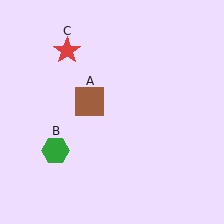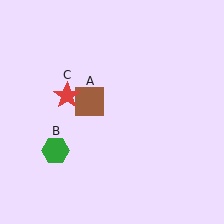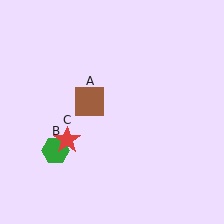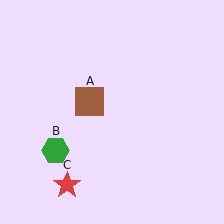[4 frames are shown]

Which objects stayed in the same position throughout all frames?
Brown square (object A) and green hexagon (object B) remained stationary.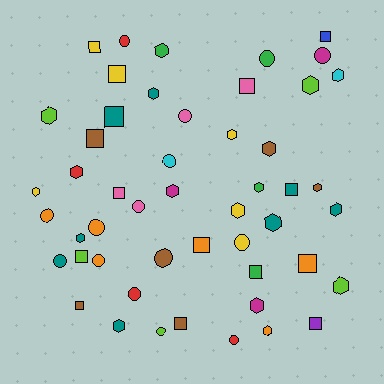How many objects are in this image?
There are 50 objects.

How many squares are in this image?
There are 15 squares.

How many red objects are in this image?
There are 4 red objects.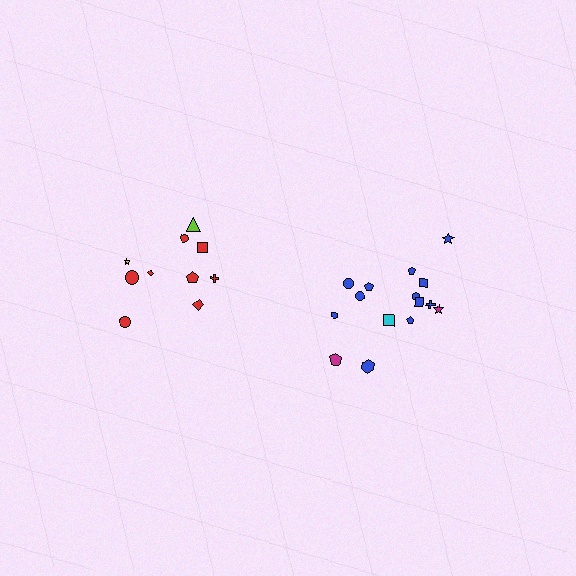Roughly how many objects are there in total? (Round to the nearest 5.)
Roughly 25 objects in total.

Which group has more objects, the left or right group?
The right group.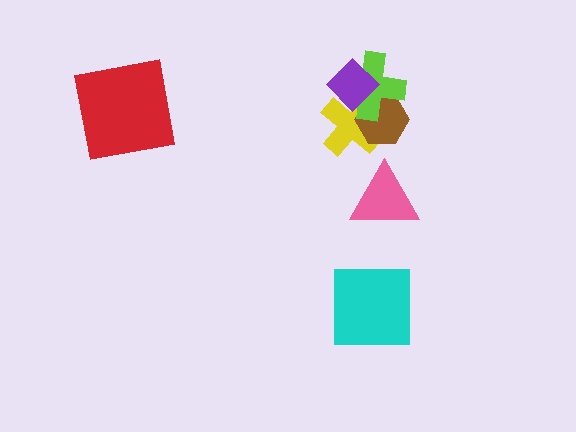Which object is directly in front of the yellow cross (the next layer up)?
The brown hexagon is directly in front of the yellow cross.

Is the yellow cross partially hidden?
Yes, it is partially covered by another shape.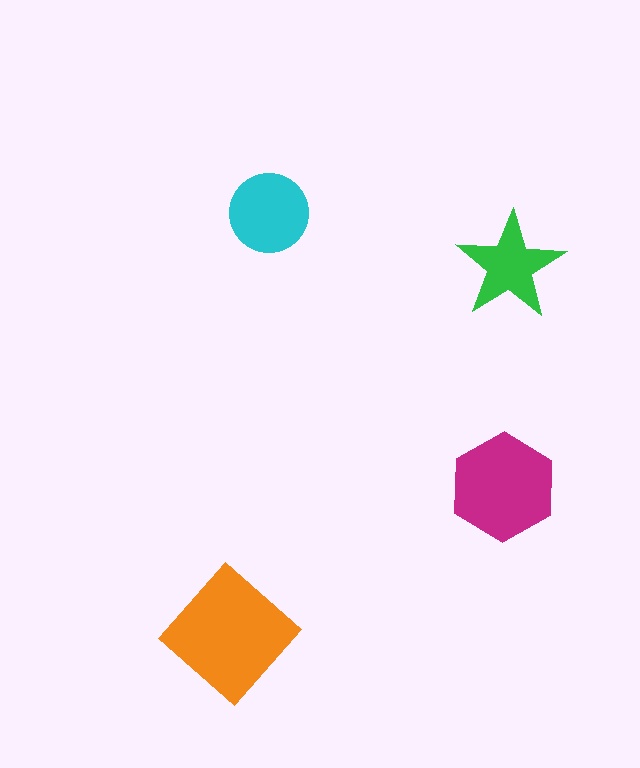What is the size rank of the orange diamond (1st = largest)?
1st.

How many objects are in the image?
There are 4 objects in the image.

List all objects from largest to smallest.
The orange diamond, the magenta hexagon, the cyan circle, the green star.